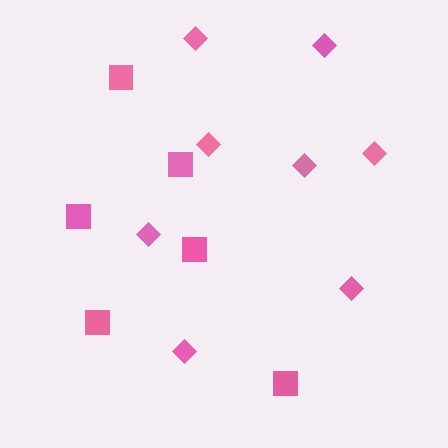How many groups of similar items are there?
There are 2 groups: one group of diamonds (8) and one group of squares (6).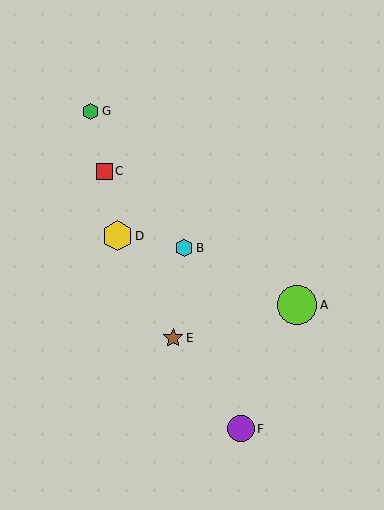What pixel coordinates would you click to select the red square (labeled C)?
Click at (104, 171) to select the red square C.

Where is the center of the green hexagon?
The center of the green hexagon is at (91, 111).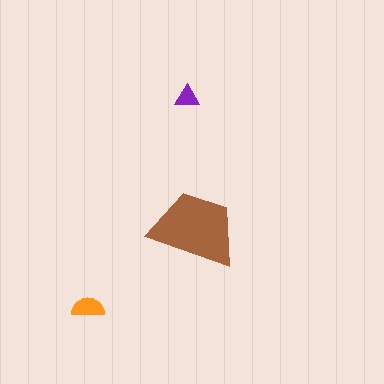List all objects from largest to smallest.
The brown trapezoid, the orange semicircle, the purple triangle.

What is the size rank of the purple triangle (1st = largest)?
3rd.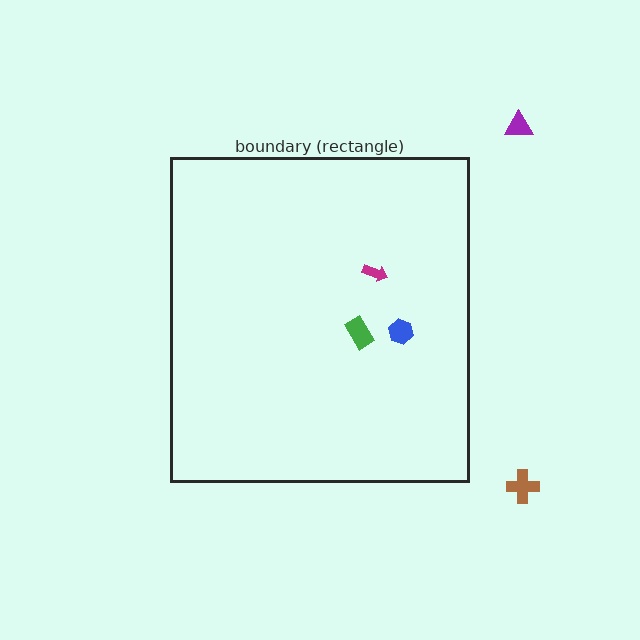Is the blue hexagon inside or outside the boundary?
Inside.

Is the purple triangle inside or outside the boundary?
Outside.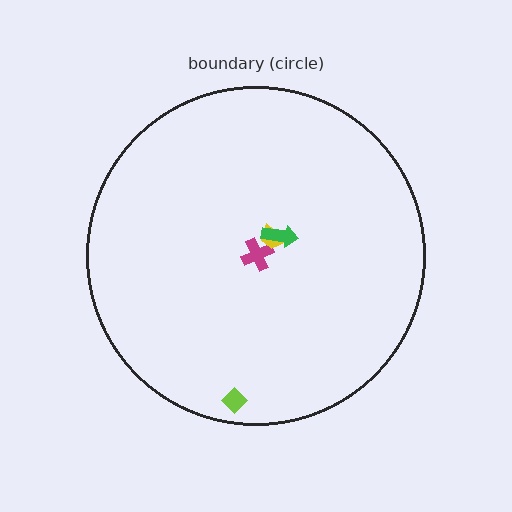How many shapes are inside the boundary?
4 inside, 0 outside.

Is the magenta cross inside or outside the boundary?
Inside.